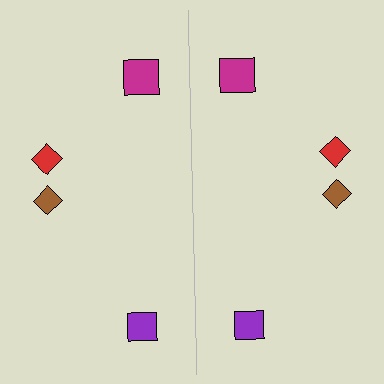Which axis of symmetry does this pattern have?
The pattern has a vertical axis of symmetry running through the center of the image.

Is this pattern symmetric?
Yes, this pattern has bilateral (reflection) symmetry.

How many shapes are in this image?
There are 8 shapes in this image.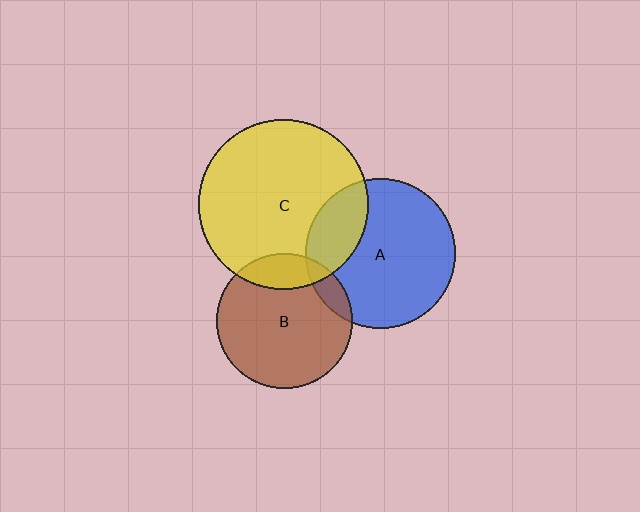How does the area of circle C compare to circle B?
Approximately 1.6 times.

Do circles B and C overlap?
Yes.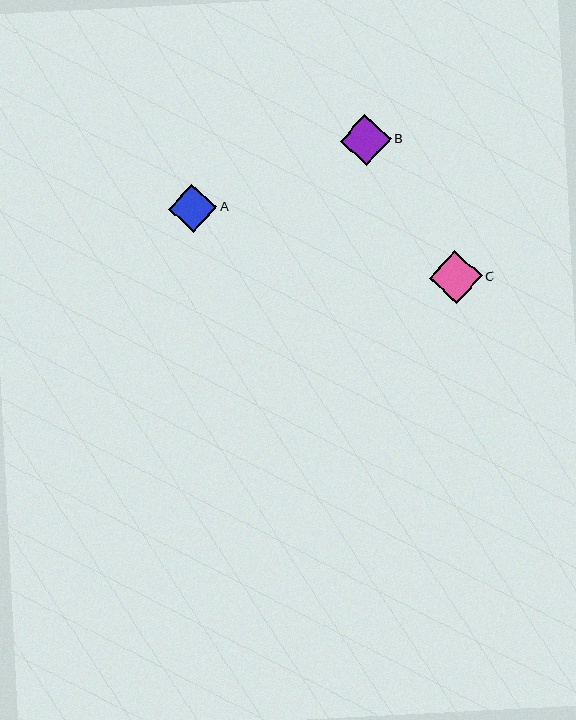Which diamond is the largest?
Diamond C is the largest with a size of approximately 53 pixels.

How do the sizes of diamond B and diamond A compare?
Diamond B and diamond A are approximately the same size.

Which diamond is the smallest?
Diamond A is the smallest with a size of approximately 48 pixels.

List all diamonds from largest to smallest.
From largest to smallest: C, B, A.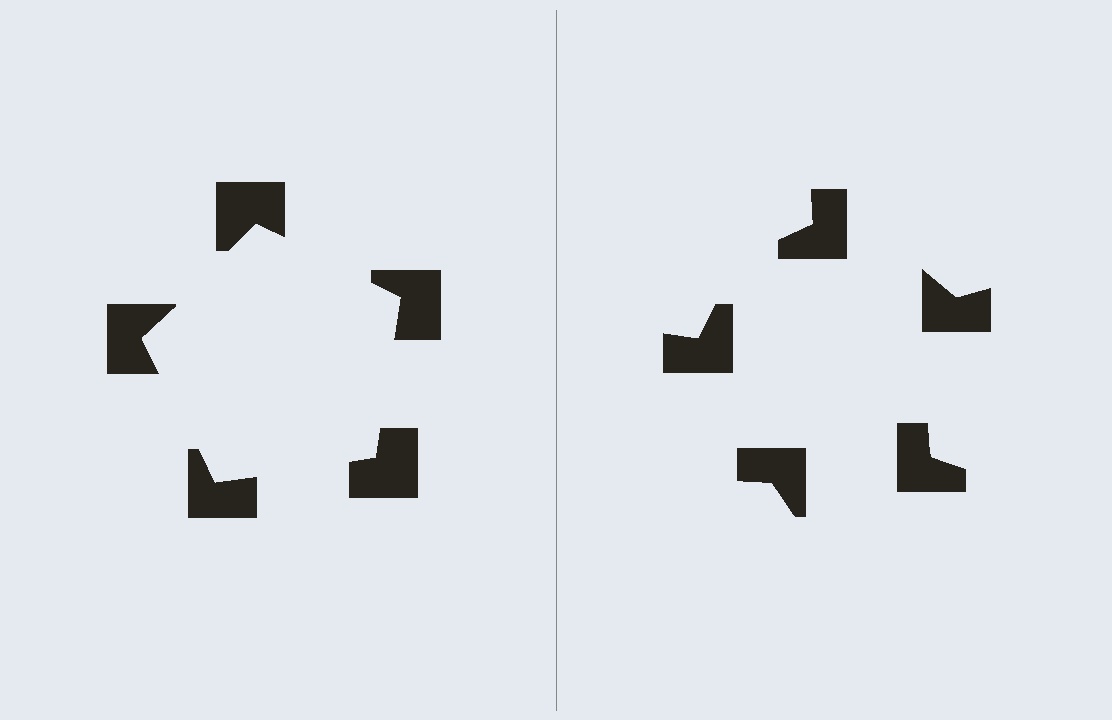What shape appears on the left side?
An illusory pentagon.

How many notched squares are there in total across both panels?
10 — 5 on each side.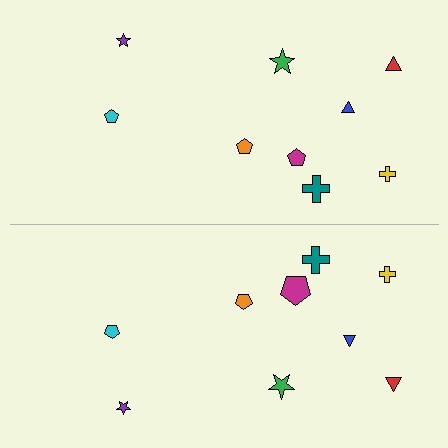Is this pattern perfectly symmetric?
No, the pattern is not perfectly symmetric. The magenta pentagon on the bottom side has a different size than its mirror counterpart.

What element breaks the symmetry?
The magenta pentagon on the bottom side has a different size than its mirror counterpart.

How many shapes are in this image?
There are 18 shapes in this image.